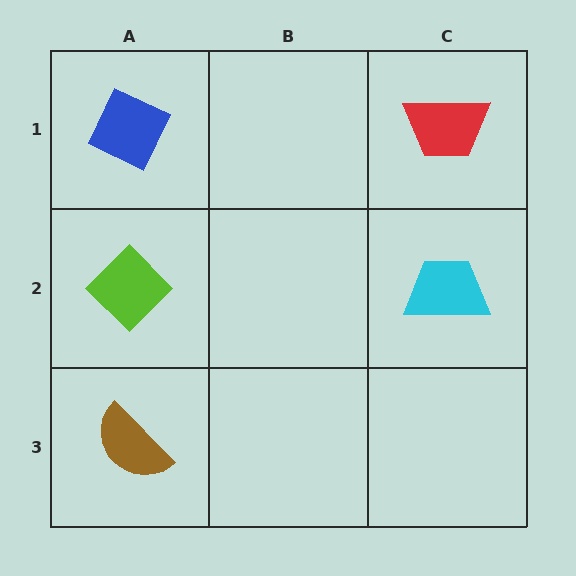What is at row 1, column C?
A red trapezoid.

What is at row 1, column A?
A blue diamond.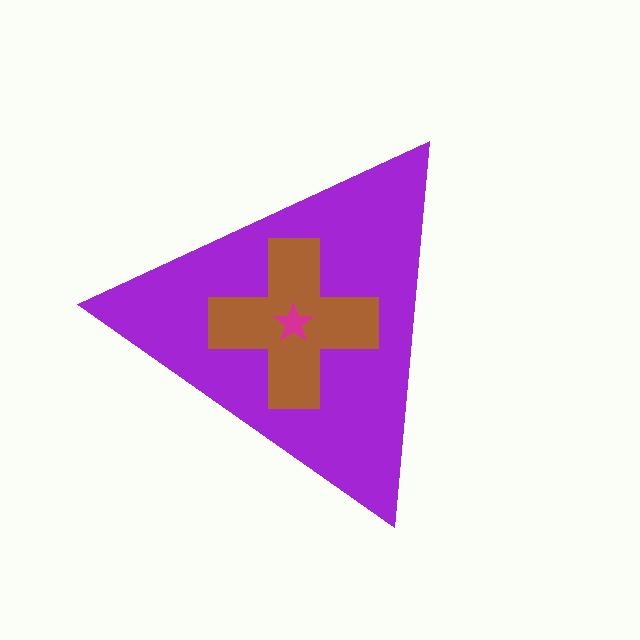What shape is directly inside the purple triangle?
The brown cross.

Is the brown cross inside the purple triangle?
Yes.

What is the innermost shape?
The magenta star.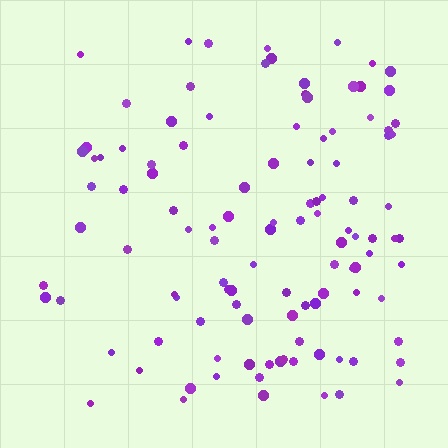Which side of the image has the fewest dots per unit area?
The left.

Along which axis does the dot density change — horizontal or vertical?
Horizontal.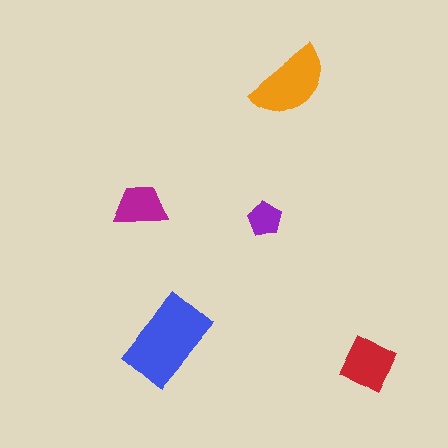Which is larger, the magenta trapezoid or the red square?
The red square.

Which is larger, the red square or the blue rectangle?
The blue rectangle.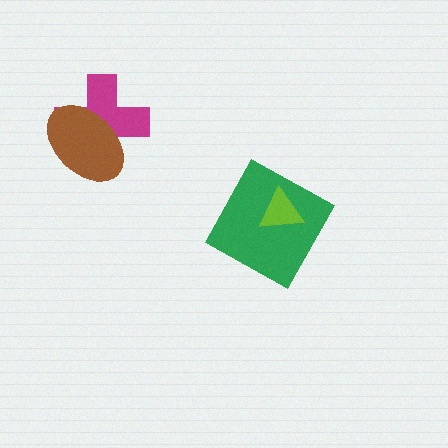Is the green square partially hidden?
Yes, it is partially covered by another shape.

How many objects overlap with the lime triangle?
1 object overlaps with the lime triangle.